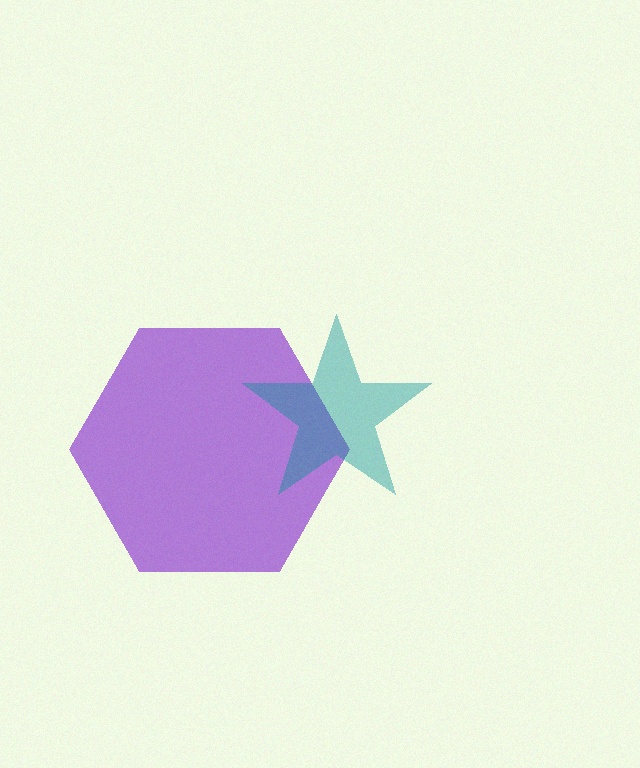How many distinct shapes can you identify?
There are 2 distinct shapes: a purple hexagon, a teal star.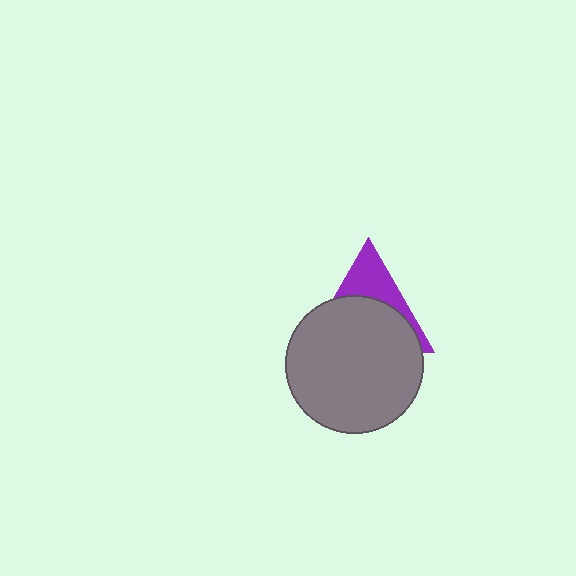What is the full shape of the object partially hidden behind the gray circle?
The partially hidden object is a purple triangle.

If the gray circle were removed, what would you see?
You would see the complete purple triangle.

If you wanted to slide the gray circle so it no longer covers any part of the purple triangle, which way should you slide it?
Slide it down — that is the most direct way to separate the two shapes.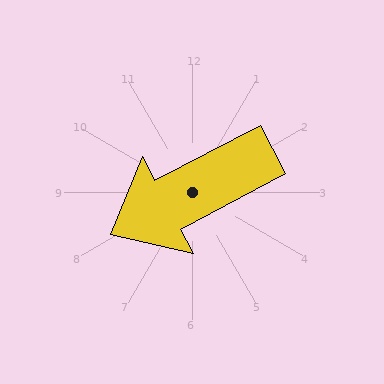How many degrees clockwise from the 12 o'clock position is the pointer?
Approximately 242 degrees.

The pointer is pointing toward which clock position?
Roughly 8 o'clock.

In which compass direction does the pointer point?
Southwest.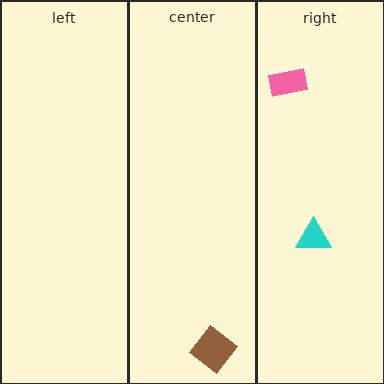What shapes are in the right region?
The pink rectangle, the cyan triangle.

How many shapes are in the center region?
1.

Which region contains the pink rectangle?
The right region.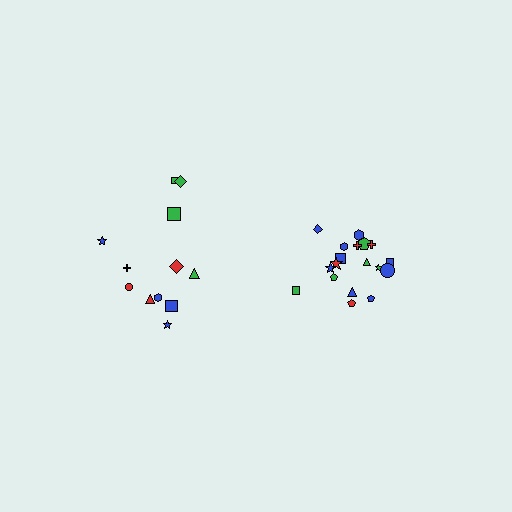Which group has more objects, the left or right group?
The right group.